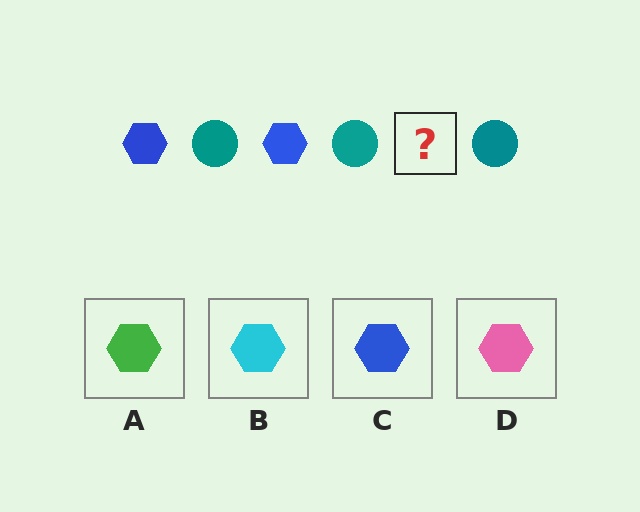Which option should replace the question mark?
Option C.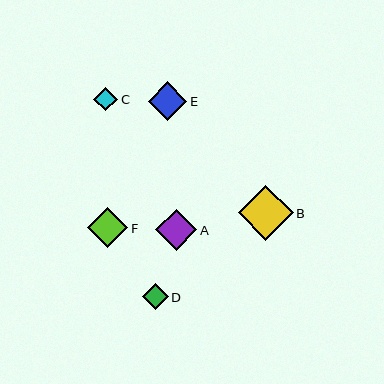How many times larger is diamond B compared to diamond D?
Diamond B is approximately 2.2 times the size of diamond D.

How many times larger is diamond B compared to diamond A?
Diamond B is approximately 1.4 times the size of diamond A.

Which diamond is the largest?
Diamond B is the largest with a size of approximately 55 pixels.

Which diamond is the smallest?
Diamond C is the smallest with a size of approximately 24 pixels.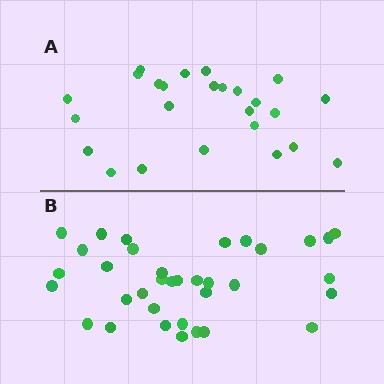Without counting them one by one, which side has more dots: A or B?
Region B (the bottom region) has more dots.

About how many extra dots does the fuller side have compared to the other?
Region B has roughly 10 or so more dots than region A.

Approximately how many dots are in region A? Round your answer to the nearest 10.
About 20 dots. (The exact count is 25, which rounds to 20.)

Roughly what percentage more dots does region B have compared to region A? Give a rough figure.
About 40% more.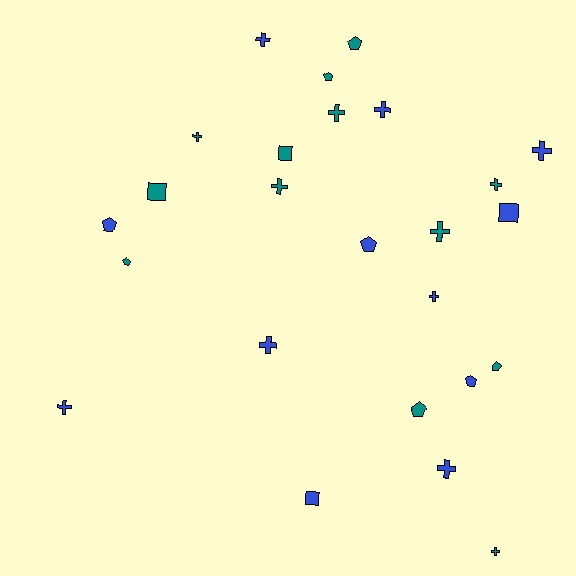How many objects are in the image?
There are 25 objects.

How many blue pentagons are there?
There are 3 blue pentagons.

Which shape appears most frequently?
Cross, with 13 objects.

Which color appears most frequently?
Teal, with 13 objects.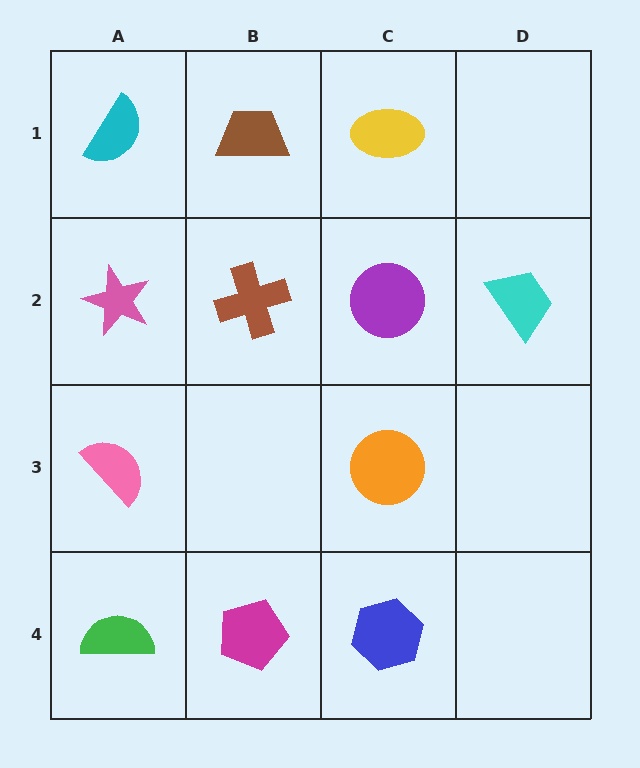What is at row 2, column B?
A brown cross.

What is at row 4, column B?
A magenta pentagon.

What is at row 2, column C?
A purple circle.